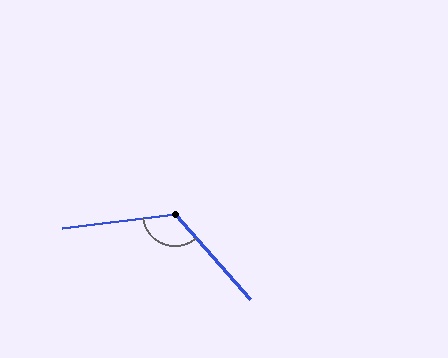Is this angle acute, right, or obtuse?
It is obtuse.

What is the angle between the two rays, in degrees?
Approximately 125 degrees.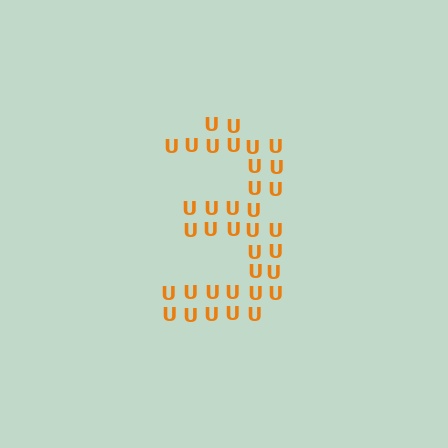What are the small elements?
The small elements are letter U's.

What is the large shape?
The large shape is the digit 3.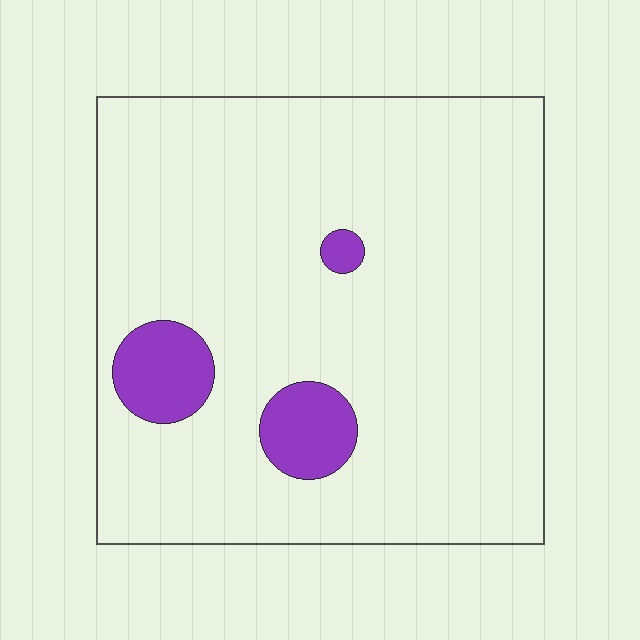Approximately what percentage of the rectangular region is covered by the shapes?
Approximately 10%.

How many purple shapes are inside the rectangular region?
3.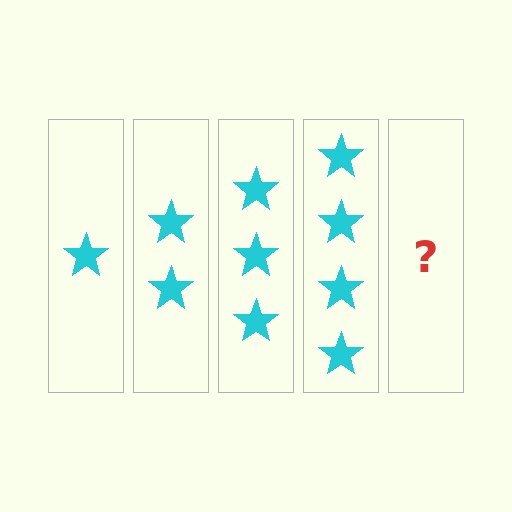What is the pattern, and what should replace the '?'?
The pattern is that each step adds one more star. The '?' should be 5 stars.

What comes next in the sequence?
The next element should be 5 stars.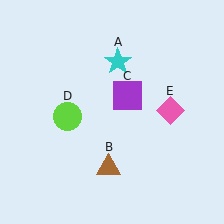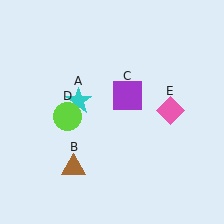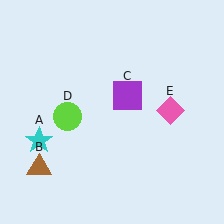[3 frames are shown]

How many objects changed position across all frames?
2 objects changed position: cyan star (object A), brown triangle (object B).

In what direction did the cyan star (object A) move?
The cyan star (object A) moved down and to the left.